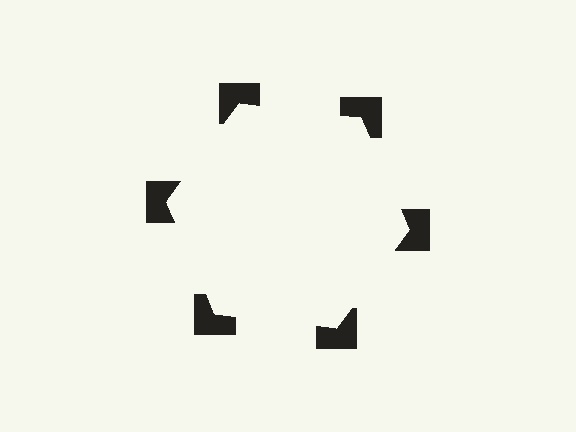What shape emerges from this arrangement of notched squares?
An illusory hexagon — its edges are inferred from the aligned wedge cuts in the notched squares, not physically drawn.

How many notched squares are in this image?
There are 6 — one at each vertex of the illusory hexagon.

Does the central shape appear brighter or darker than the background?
It typically appears slightly brighter than the background, even though no actual brightness change is drawn.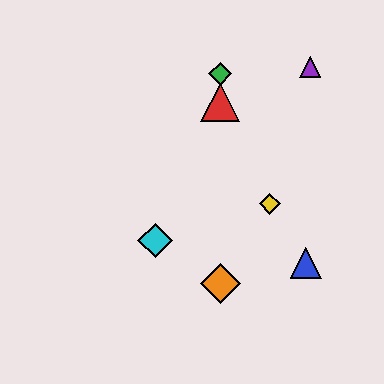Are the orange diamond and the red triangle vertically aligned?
Yes, both are at x≈220.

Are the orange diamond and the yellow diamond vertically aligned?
No, the orange diamond is at x≈220 and the yellow diamond is at x≈270.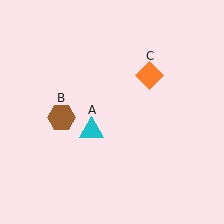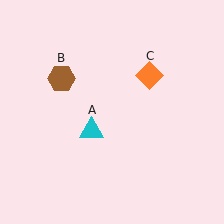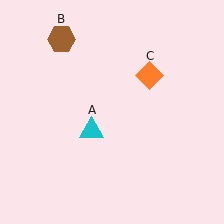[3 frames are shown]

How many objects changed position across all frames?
1 object changed position: brown hexagon (object B).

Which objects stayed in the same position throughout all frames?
Cyan triangle (object A) and orange diamond (object C) remained stationary.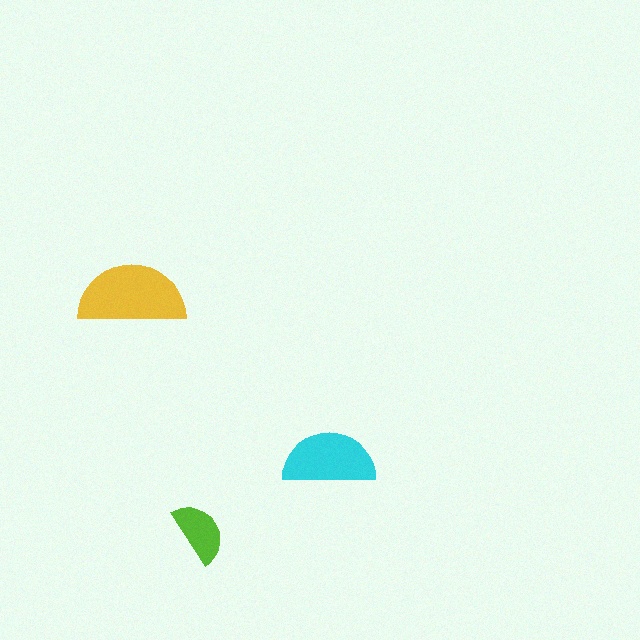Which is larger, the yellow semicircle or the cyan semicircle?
The yellow one.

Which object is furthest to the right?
The cyan semicircle is rightmost.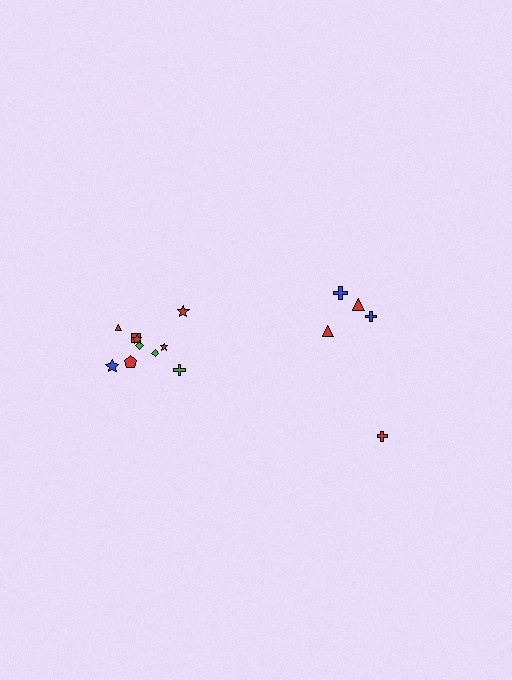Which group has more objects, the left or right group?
The left group.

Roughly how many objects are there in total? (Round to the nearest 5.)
Roughly 15 objects in total.